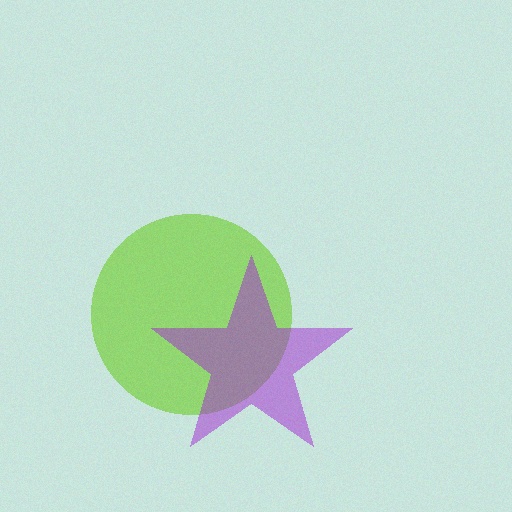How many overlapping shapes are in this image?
There are 2 overlapping shapes in the image.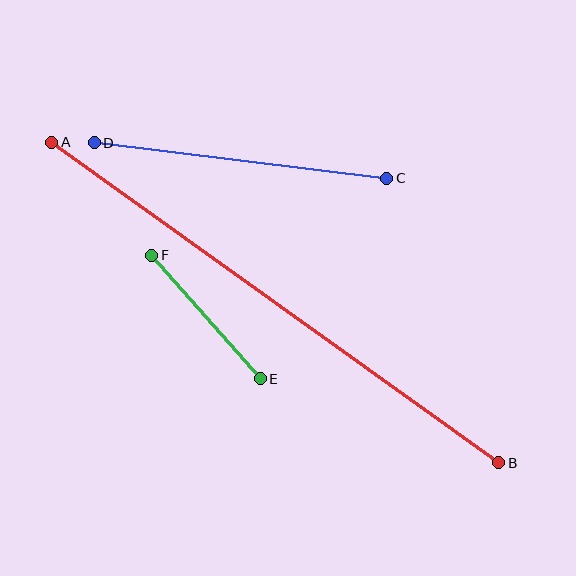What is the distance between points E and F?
The distance is approximately 165 pixels.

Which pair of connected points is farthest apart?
Points A and B are farthest apart.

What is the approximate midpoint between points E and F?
The midpoint is at approximately (206, 317) pixels.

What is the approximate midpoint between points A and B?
The midpoint is at approximately (275, 303) pixels.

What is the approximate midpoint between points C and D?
The midpoint is at approximately (240, 161) pixels.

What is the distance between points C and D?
The distance is approximately 295 pixels.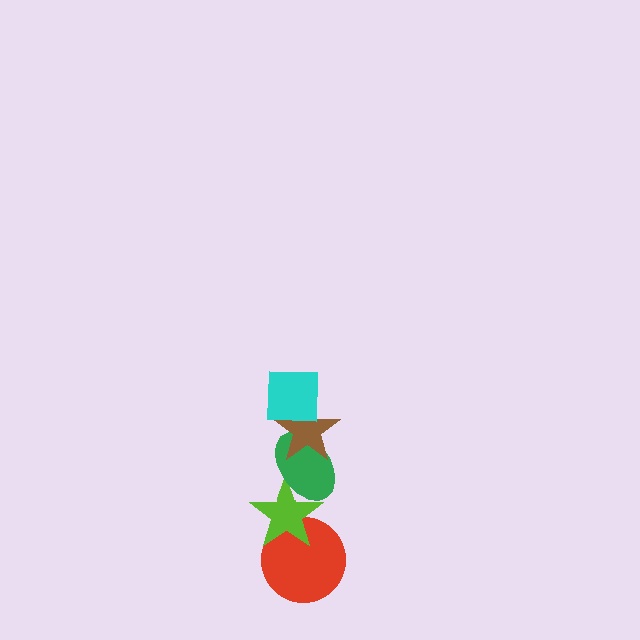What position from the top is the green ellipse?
The green ellipse is 3rd from the top.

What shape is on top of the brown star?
The cyan square is on top of the brown star.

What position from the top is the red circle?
The red circle is 5th from the top.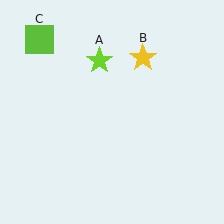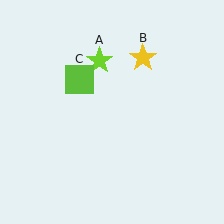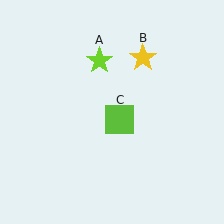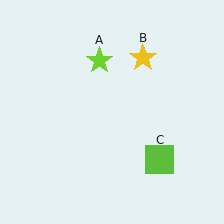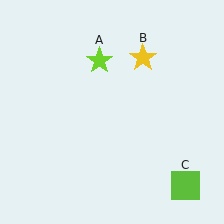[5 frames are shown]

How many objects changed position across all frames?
1 object changed position: lime square (object C).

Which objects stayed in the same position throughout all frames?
Lime star (object A) and yellow star (object B) remained stationary.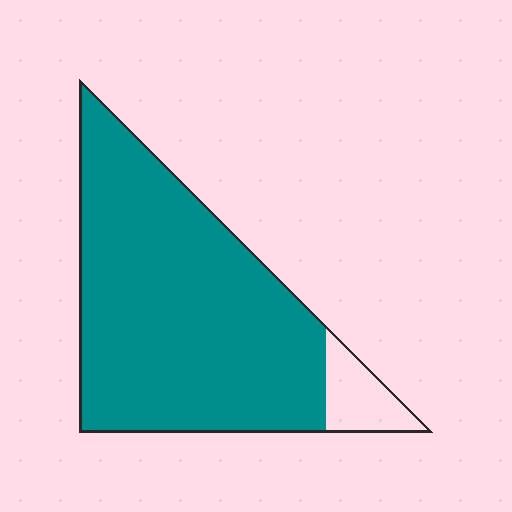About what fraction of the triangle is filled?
About nine tenths (9/10).